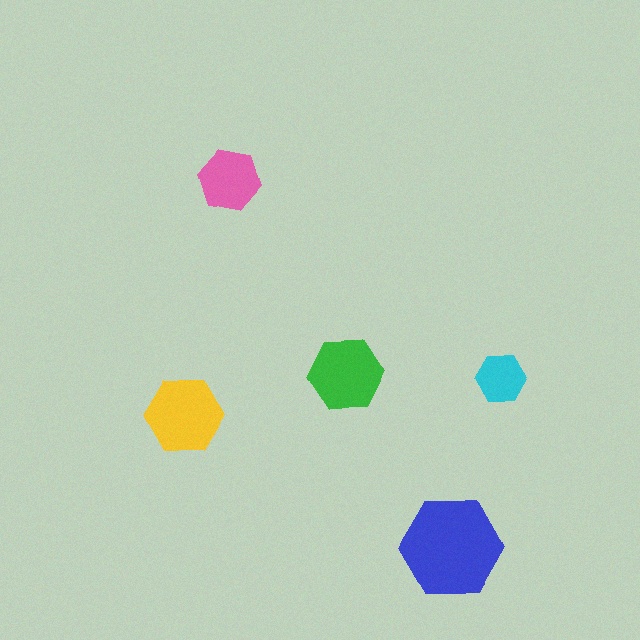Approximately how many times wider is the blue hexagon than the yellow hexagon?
About 1.5 times wider.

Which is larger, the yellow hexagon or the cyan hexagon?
The yellow one.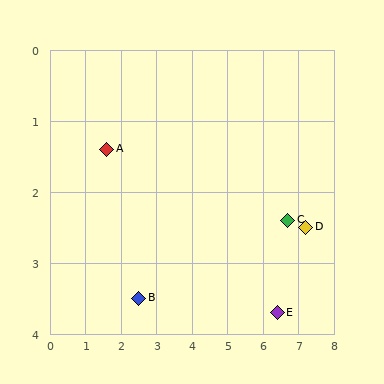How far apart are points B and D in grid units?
Points B and D are about 4.8 grid units apart.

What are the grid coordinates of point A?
Point A is at approximately (1.6, 1.4).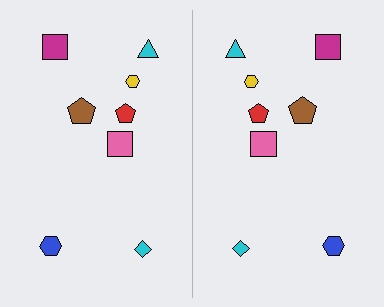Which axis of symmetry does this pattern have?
The pattern has a vertical axis of symmetry running through the center of the image.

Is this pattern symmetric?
Yes, this pattern has bilateral (reflection) symmetry.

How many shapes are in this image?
There are 16 shapes in this image.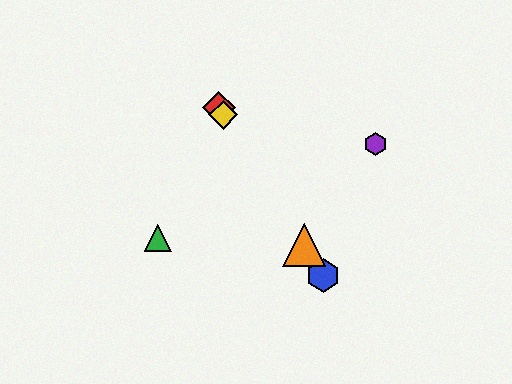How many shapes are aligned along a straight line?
4 shapes (the red diamond, the blue hexagon, the yellow diamond, the orange triangle) are aligned along a straight line.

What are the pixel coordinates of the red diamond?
The red diamond is at (219, 108).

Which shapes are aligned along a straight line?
The red diamond, the blue hexagon, the yellow diamond, the orange triangle are aligned along a straight line.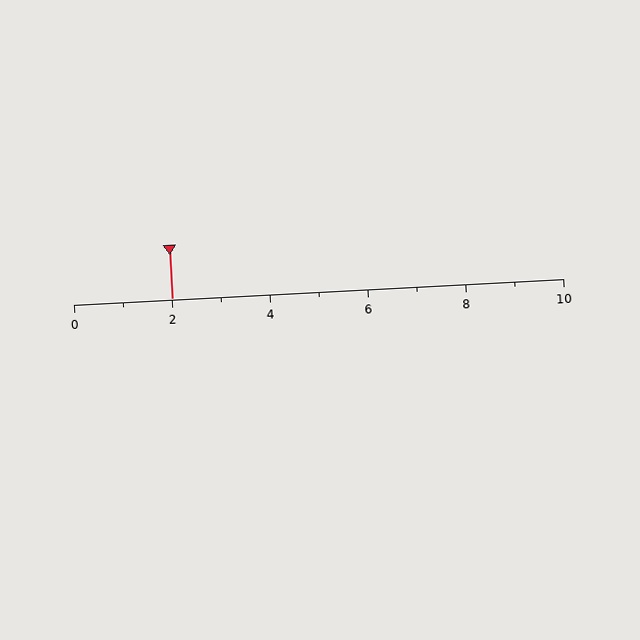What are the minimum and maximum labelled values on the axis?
The axis runs from 0 to 10.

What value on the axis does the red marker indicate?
The marker indicates approximately 2.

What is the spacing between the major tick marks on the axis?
The major ticks are spaced 2 apart.